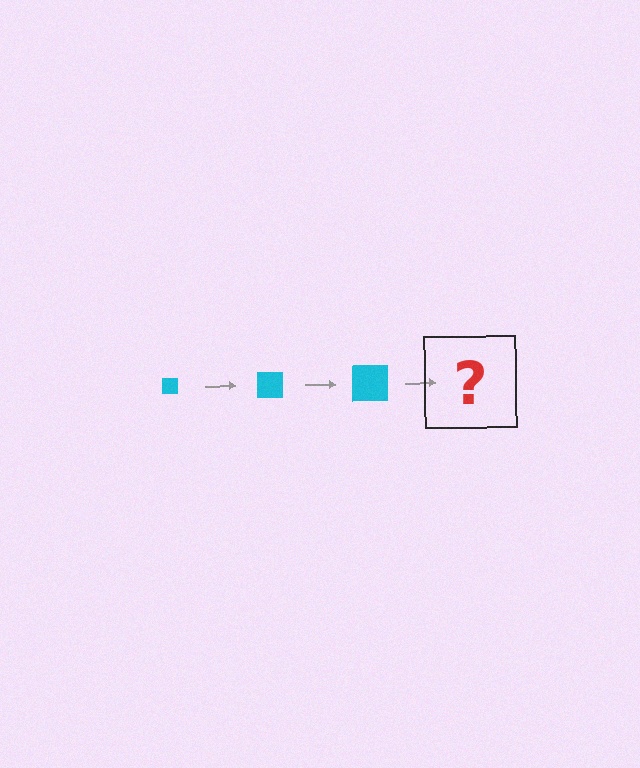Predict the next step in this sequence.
The next step is a cyan square, larger than the previous one.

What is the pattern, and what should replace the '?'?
The pattern is that the square gets progressively larger each step. The '?' should be a cyan square, larger than the previous one.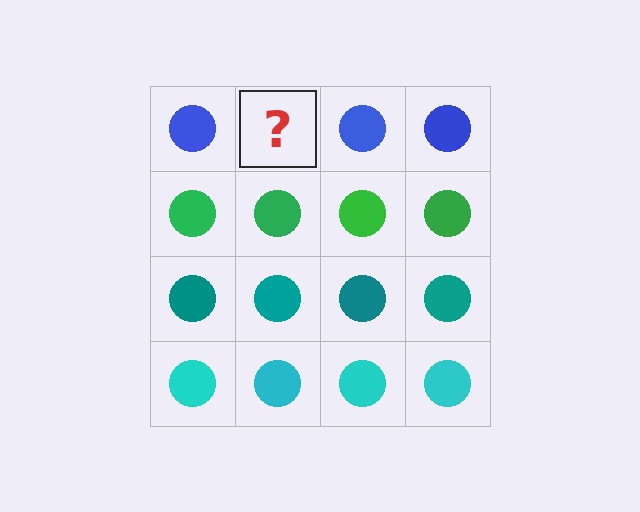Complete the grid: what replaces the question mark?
The question mark should be replaced with a blue circle.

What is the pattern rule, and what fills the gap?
The rule is that each row has a consistent color. The gap should be filled with a blue circle.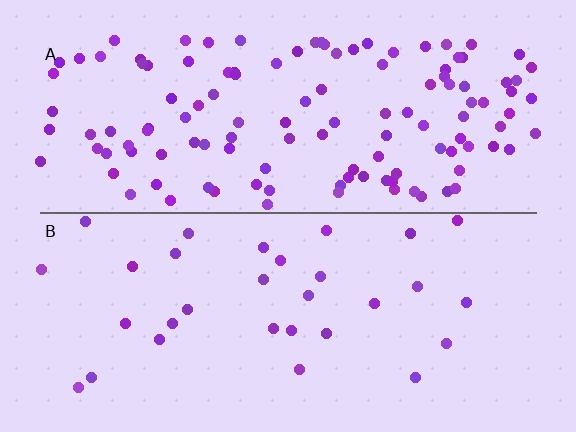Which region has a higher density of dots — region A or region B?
A (the top).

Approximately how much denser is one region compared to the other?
Approximately 4.1× — region A over region B.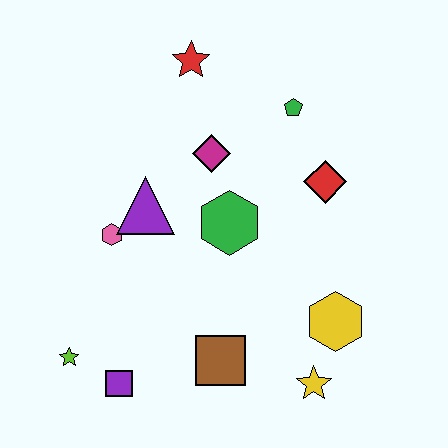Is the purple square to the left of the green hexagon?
Yes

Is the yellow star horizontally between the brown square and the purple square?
No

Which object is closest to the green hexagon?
The magenta diamond is closest to the green hexagon.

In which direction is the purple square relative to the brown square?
The purple square is to the left of the brown square.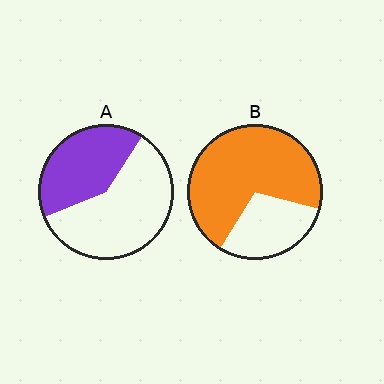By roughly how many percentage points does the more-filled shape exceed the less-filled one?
By roughly 30 percentage points (B over A).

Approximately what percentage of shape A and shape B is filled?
A is approximately 40% and B is approximately 70%.